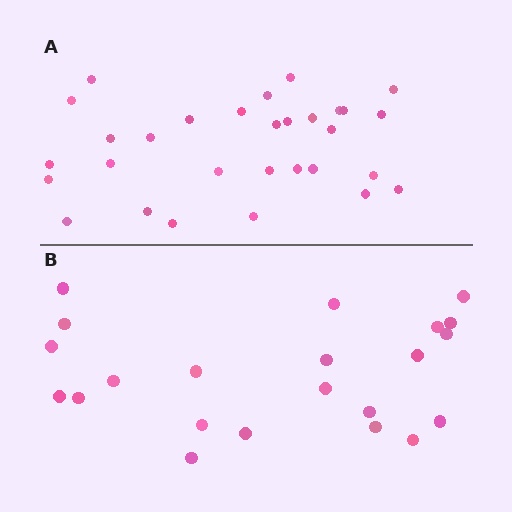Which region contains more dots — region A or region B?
Region A (the top region) has more dots.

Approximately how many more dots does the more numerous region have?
Region A has roughly 8 or so more dots than region B.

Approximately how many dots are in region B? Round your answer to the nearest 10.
About 20 dots. (The exact count is 22, which rounds to 20.)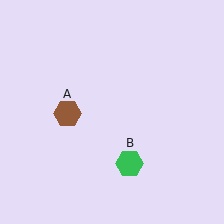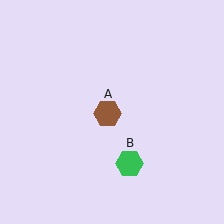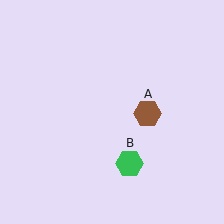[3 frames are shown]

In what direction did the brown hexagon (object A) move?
The brown hexagon (object A) moved right.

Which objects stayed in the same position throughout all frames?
Green hexagon (object B) remained stationary.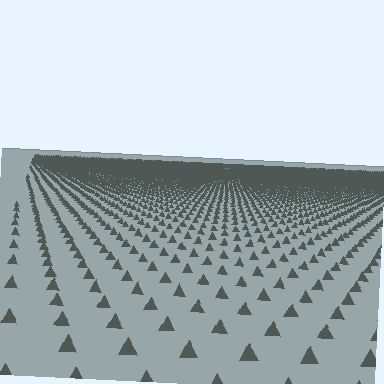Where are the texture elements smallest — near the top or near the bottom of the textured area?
Near the top.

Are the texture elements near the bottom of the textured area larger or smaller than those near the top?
Larger. Near the bottom, elements are closer to the viewer and appear at a bigger on-screen size.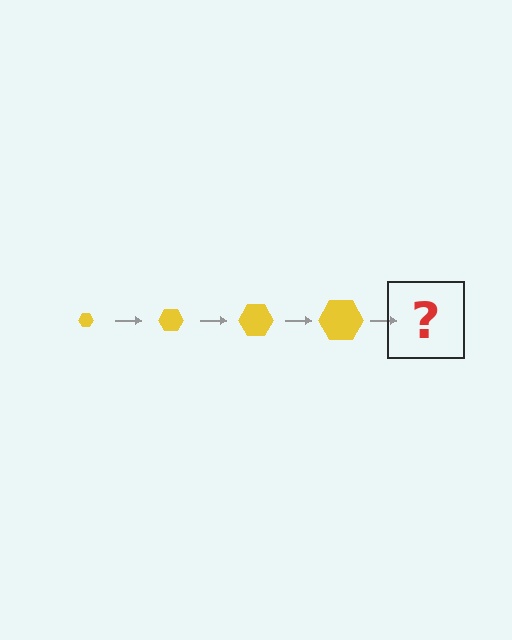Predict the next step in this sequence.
The next step is a yellow hexagon, larger than the previous one.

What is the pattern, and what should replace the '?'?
The pattern is that the hexagon gets progressively larger each step. The '?' should be a yellow hexagon, larger than the previous one.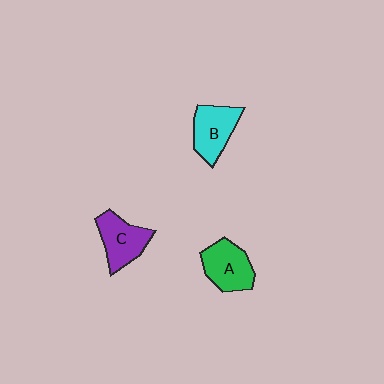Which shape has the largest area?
Shape A (green).